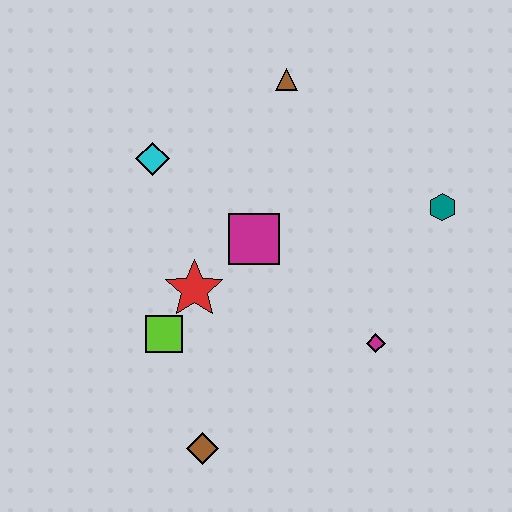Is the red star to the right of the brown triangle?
No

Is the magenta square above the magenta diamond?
Yes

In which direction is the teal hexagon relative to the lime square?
The teal hexagon is to the right of the lime square.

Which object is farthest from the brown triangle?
The brown diamond is farthest from the brown triangle.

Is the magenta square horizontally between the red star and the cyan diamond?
No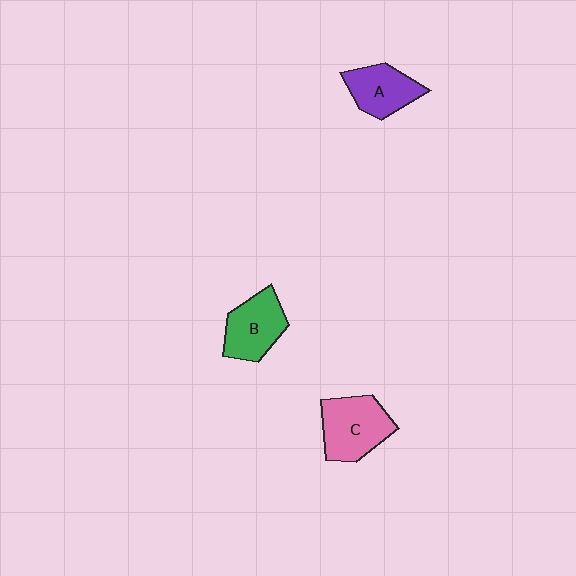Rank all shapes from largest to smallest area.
From largest to smallest: C (pink), B (green), A (purple).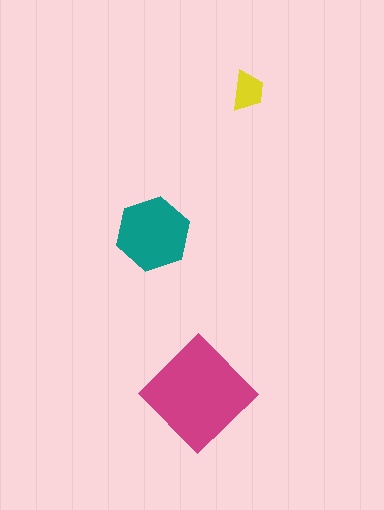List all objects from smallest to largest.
The yellow trapezoid, the teal hexagon, the magenta diamond.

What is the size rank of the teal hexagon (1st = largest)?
2nd.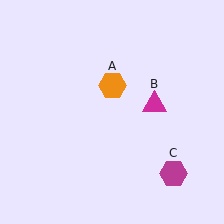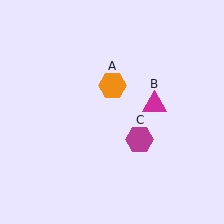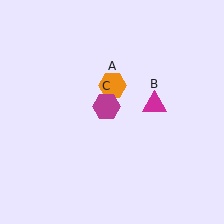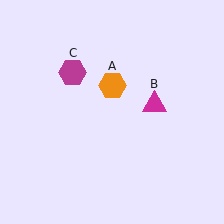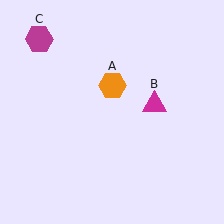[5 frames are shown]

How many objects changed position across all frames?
1 object changed position: magenta hexagon (object C).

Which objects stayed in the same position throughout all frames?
Orange hexagon (object A) and magenta triangle (object B) remained stationary.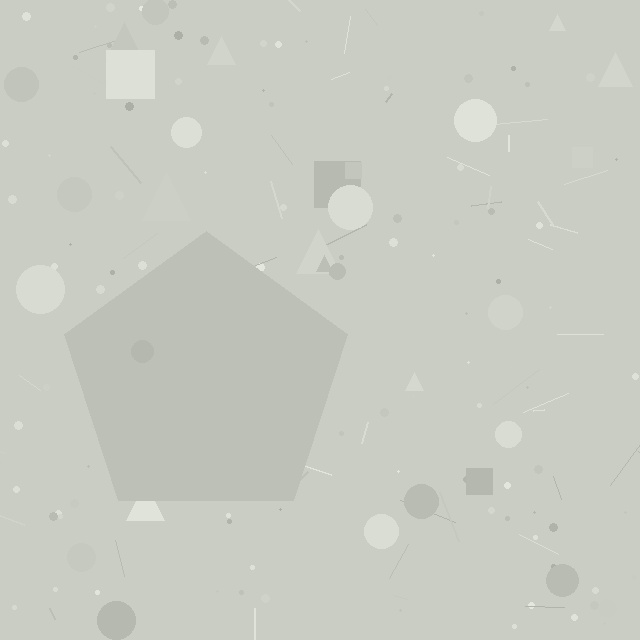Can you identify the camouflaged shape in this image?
The camouflaged shape is a pentagon.